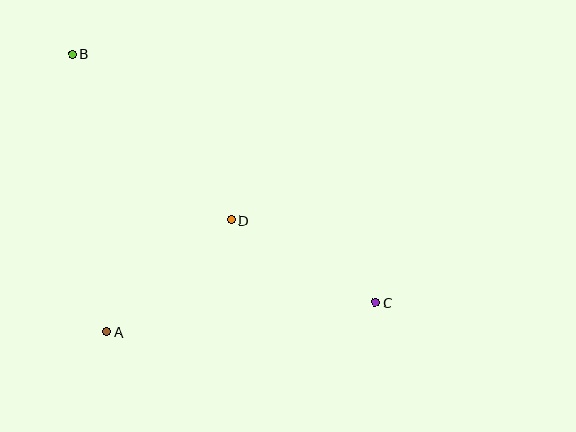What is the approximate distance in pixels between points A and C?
The distance between A and C is approximately 271 pixels.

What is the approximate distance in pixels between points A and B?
The distance between A and B is approximately 279 pixels.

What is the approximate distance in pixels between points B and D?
The distance between B and D is approximately 229 pixels.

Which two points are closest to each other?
Points C and D are closest to each other.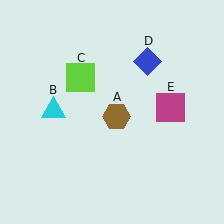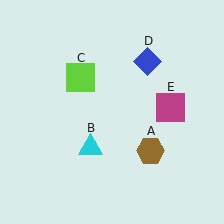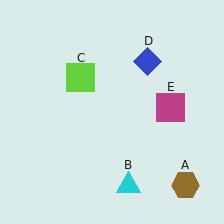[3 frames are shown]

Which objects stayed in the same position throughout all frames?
Lime square (object C) and blue diamond (object D) and magenta square (object E) remained stationary.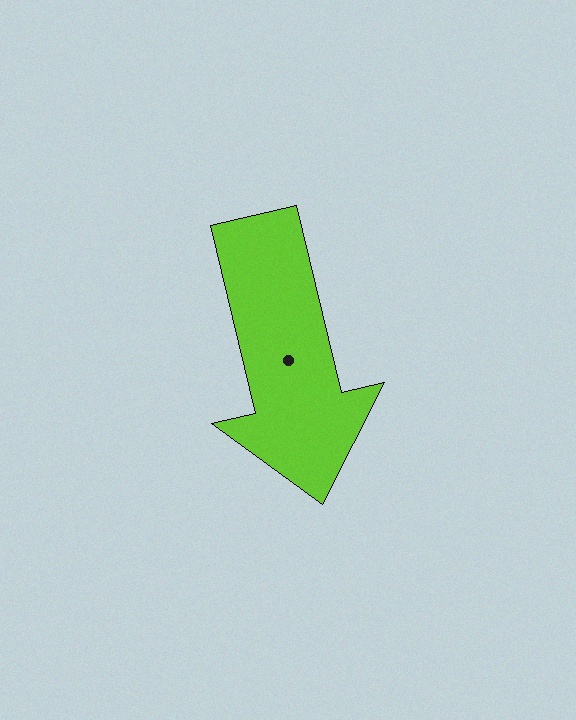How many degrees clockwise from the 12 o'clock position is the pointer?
Approximately 167 degrees.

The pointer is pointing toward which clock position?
Roughly 6 o'clock.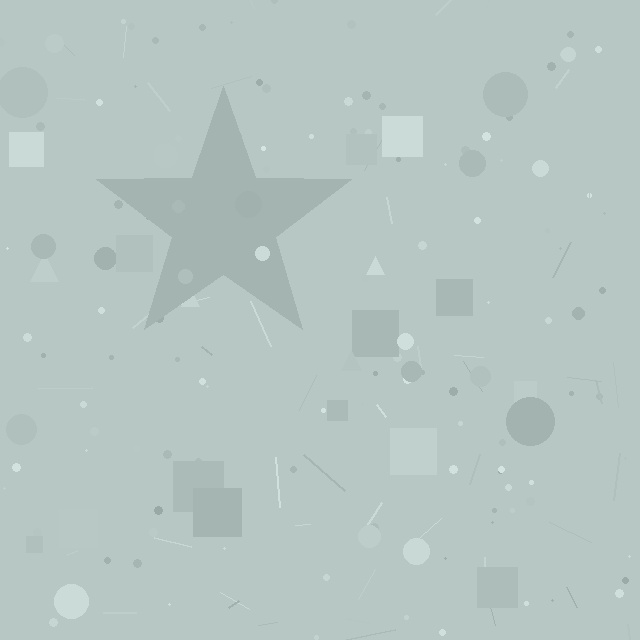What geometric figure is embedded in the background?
A star is embedded in the background.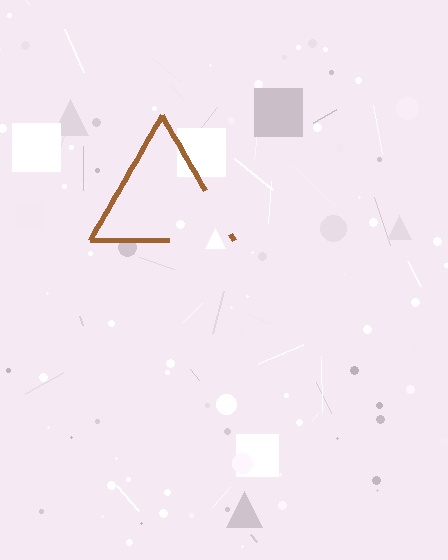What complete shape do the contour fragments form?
The contour fragments form a triangle.